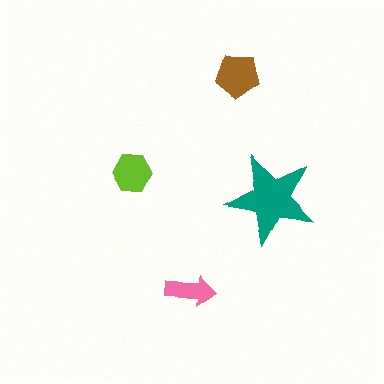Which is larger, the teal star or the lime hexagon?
The teal star.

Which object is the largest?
The teal star.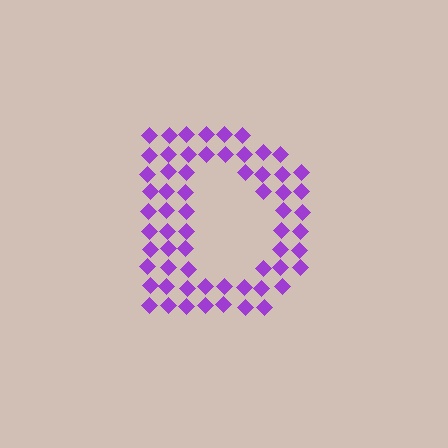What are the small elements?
The small elements are diamonds.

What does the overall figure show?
The overall figure shows the letter D.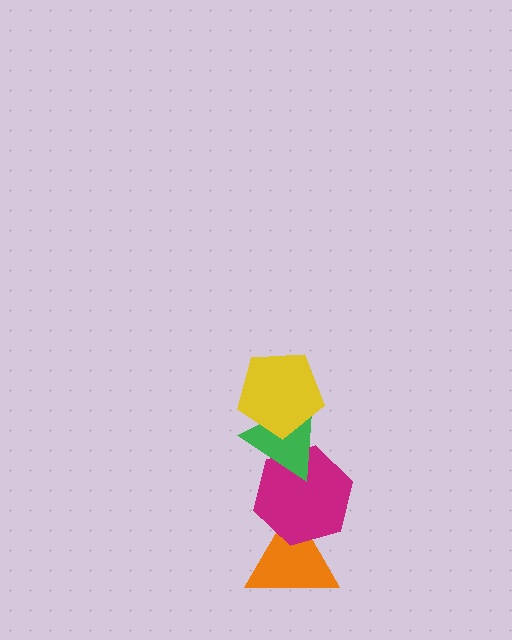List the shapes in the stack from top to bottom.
From top to bottom: the yellow pentagon, the green triangle, the magenta hexagon, the orange triangle.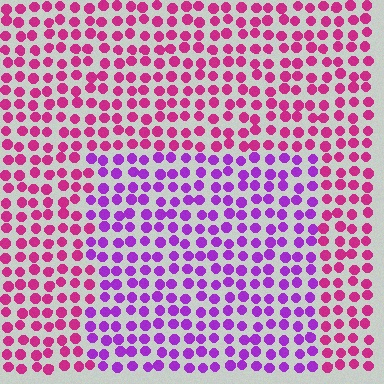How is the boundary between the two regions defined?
The boundary is defined purely by a slight shift in hue (about 40 degrees). Spacing, size, and orientation are identical on both sides.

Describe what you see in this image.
The image is filled with small magenta elements in a uniform arrangement. A rectangle-shaped region is visible where the elements are tinted to a slightly different hue, forming a subtle color boundary.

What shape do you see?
I see a rectangle.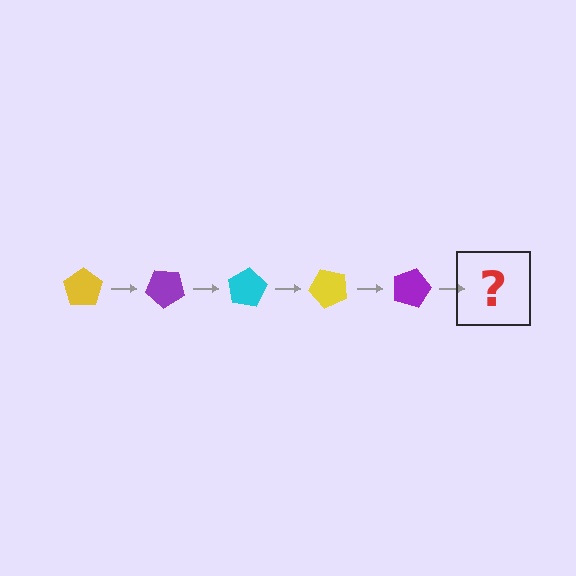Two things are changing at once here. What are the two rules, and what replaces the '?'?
The two rules are that it rotates 40 degrees each step and the color cycles through yellow, purple, and cyan. The '?' should be a cyan pentagon, rotated 200 degrees from the start.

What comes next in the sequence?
The next element should be a cyan pentagon, rotated 200 degrees from the start.